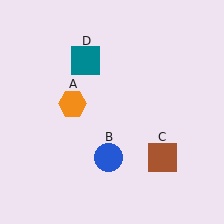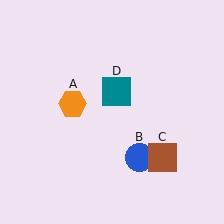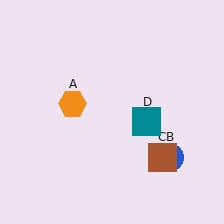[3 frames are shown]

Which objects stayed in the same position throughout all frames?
Orange hexagon (object A) and brown square (object C) remained stationary.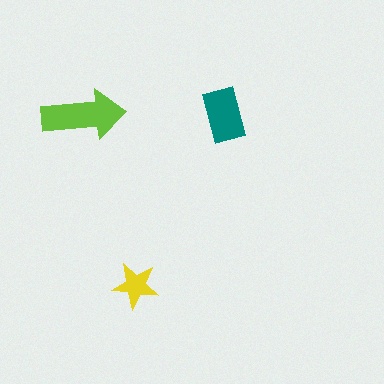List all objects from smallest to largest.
The yellow star, the teal rectangle, the lime arrow.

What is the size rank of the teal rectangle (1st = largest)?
2nd.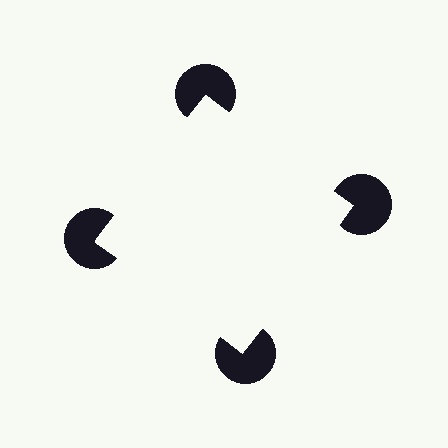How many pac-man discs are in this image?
There are 4 — one at each vertex of the illusory square.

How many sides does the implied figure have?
4 sides.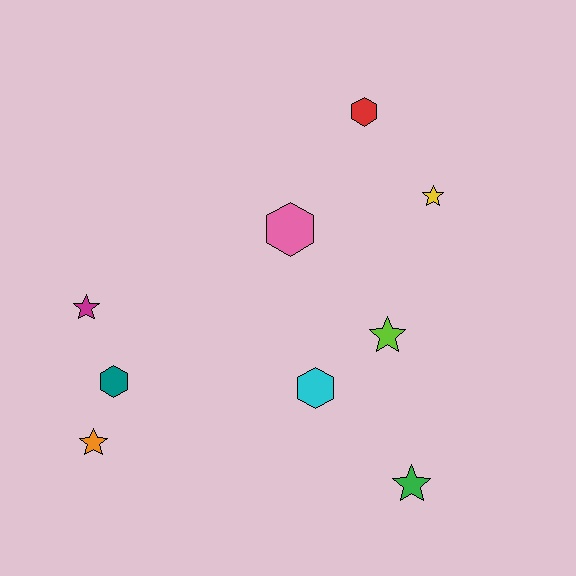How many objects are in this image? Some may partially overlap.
There are 9 objects.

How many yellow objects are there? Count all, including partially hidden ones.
There is 1 yellow object.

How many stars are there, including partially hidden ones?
There are 5 stars.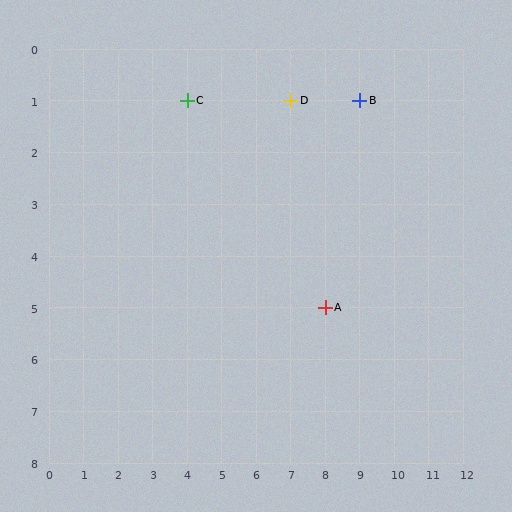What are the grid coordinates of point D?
Point D is at grid coordinates (7, 1).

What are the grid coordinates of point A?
Point A is at grid coordinates (8, 5).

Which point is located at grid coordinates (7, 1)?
Point D is at (7, 1).